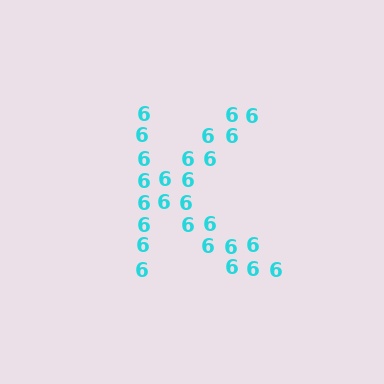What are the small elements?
The small elements are digit 6's.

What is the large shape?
The large shape is the letter K.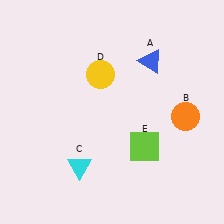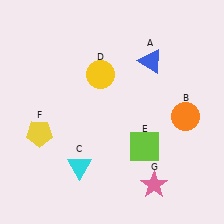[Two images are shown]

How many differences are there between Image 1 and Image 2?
There are 2 differences between the two images.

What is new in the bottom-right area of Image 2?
A pink star (G) was added in the bottom-right area of Image 2.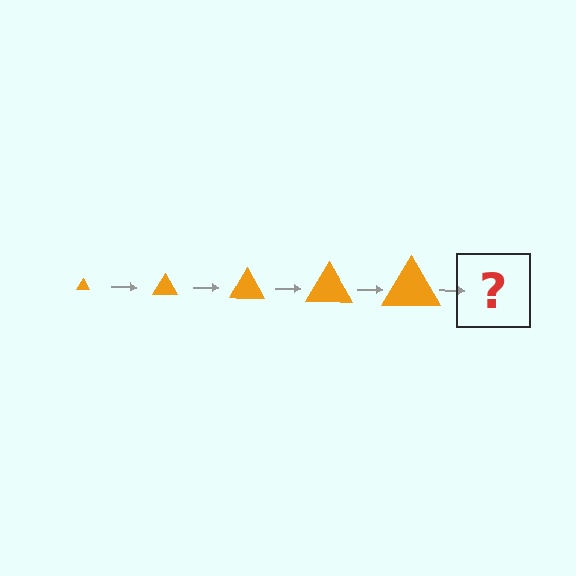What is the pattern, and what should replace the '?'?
The pattern is that the triangle gets progressively larger each step. The '?' should be an orange triangle, larger than the previous one.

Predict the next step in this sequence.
The next step is an orange triangle, larger than the previous one.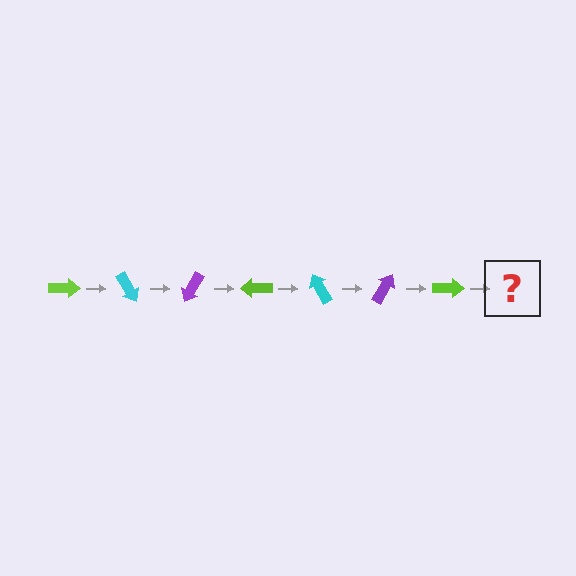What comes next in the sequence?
The next element should be a cyan arrow, rotated 420 degrees from the start.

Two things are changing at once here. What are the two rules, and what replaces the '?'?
The two rules are that it rotates 60 degrees each step and the color cycles through lime, cyan, and purple. The '?' should be a cyan arrow, rotated 420 degrees from the start.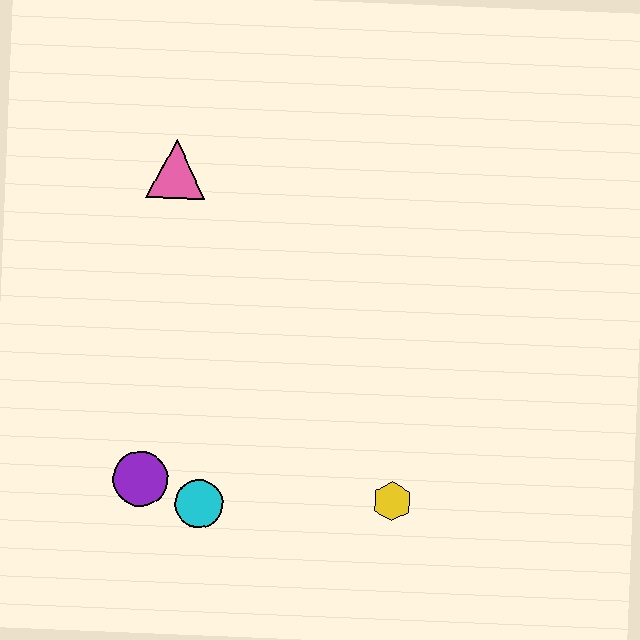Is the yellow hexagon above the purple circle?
No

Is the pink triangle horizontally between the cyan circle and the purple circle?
Yes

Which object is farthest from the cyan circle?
The pink triangle is farthest from the cyan circle.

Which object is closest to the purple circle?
The cyan circle is closest to the purple circle.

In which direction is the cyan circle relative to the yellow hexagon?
The cyan circle is to the left of the yellow hexagon.